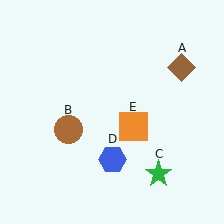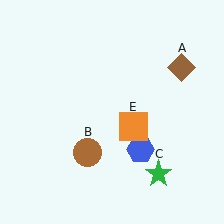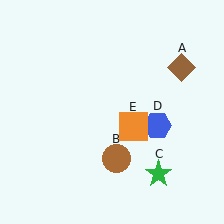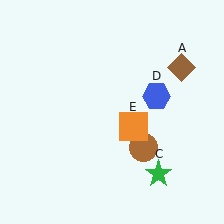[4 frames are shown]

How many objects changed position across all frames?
2 objects changed position: brown circle (object B), blue hexagon (object D).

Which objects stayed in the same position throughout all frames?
Brown diamond (object A) and green star (object C) and orange square (object E) remained stationary.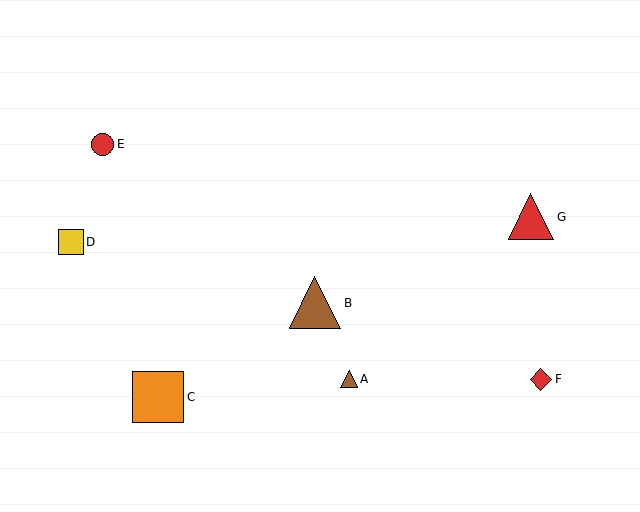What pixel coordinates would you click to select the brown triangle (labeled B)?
Click at (315, 303) to select the brown triangle B.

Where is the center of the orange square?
The center of the orange square is at (158, 397).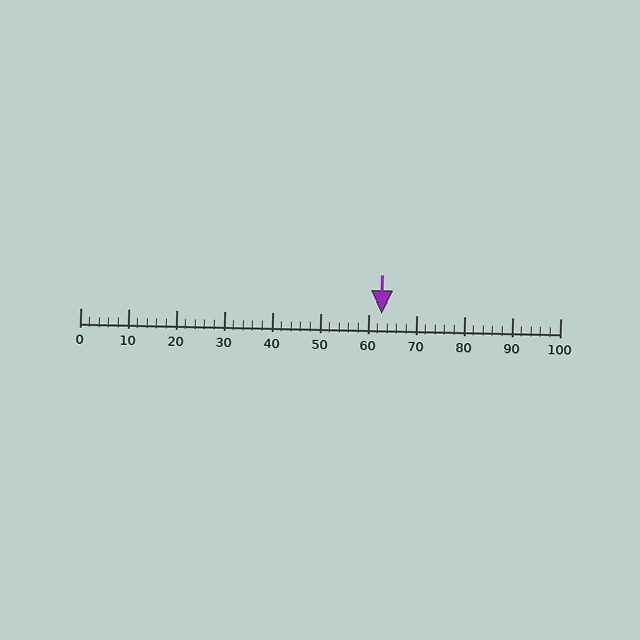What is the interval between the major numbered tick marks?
The major tick marks are spaced 10 units apart.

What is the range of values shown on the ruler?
The ruler shows values from 0 to 100.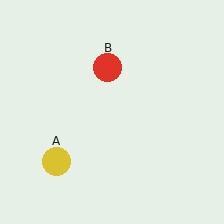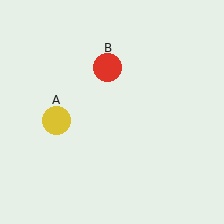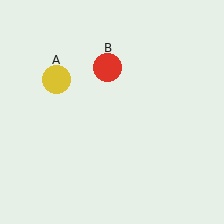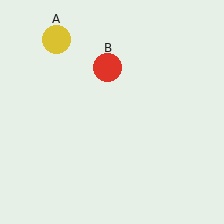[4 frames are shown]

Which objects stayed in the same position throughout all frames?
Red circle (object B) remained stationary.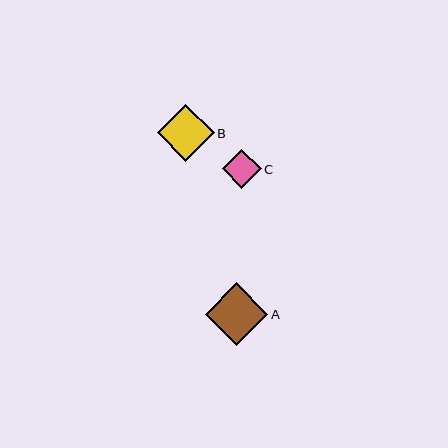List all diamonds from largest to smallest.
From largest to smallest: A, B, C.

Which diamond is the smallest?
Diamond C is the smallest with a size of approximately 39 pixels.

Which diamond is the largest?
Diamond A is the largest with a size of approximately 62 pixels.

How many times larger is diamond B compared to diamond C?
Diamond B is approximately 1.5 times the size of diamond C.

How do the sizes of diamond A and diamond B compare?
Diamond A and diamond B are approximately the same size.